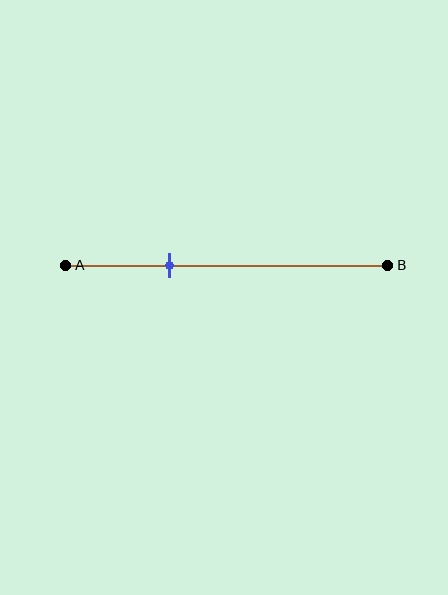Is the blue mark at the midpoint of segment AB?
No, the mark is at about 30% from A, not at the 50% midpoint.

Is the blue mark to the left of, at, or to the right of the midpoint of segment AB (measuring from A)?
The blue mark is to the left of the midpoint of segment AB.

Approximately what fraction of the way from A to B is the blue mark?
The blue mark is approximately 30% of the way from A to B.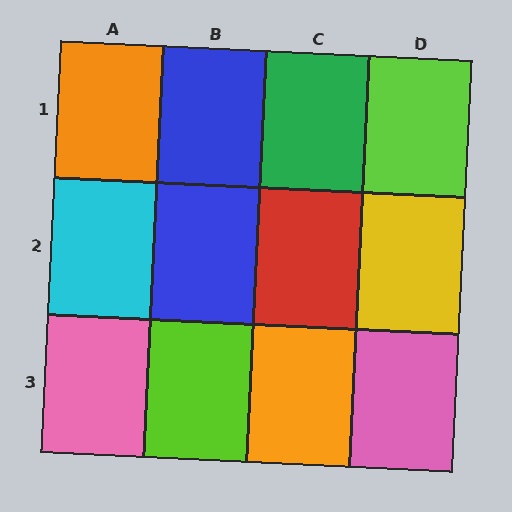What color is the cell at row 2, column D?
Yellow.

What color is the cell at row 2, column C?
Red.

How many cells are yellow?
1 cell is yellow.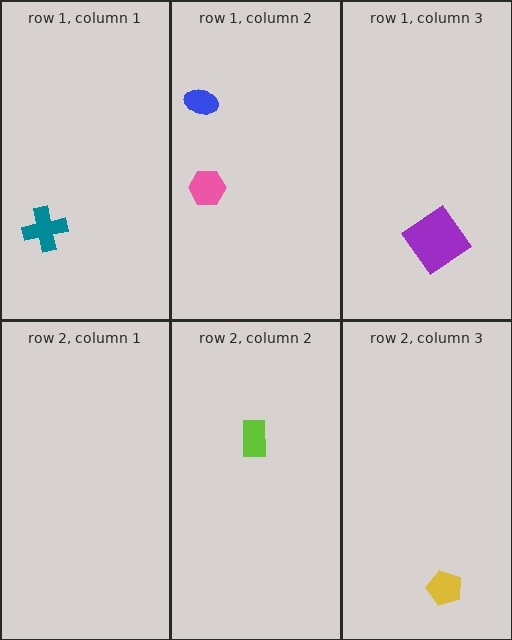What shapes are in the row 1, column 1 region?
The teal cross.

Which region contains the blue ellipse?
The row 1, column 2 region.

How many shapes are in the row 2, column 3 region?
1.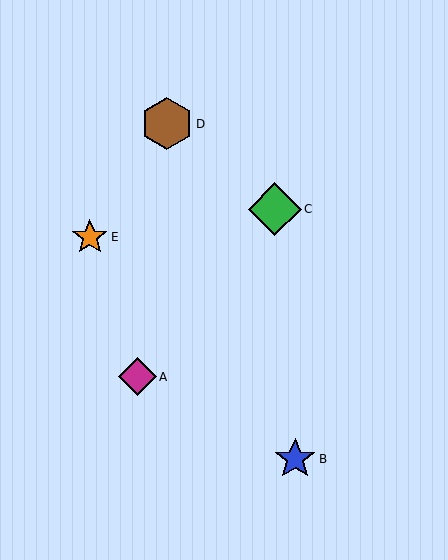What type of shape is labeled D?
Shape D is a brown hexagon.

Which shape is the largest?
The green diamond (labeled C) is the largest.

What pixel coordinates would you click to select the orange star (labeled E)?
Click at (90, 237) to select the orange star E.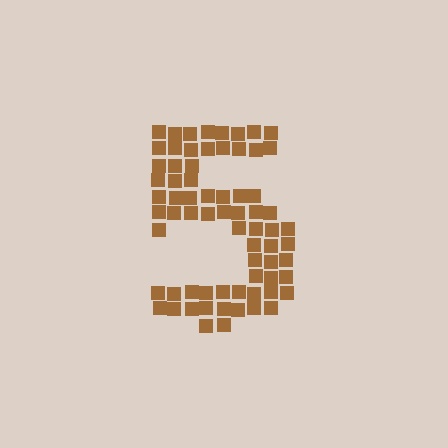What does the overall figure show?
The overall figure shows the digit 5.